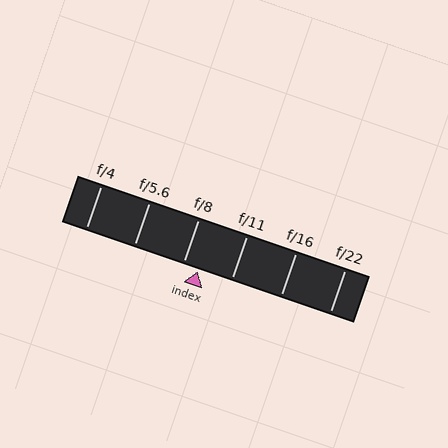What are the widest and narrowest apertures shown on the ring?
The widest aperture shown is f/4 and the narrowest is f/22.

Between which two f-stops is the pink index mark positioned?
The index mark is between f/8 and f/11.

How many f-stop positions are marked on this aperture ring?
There are 6 f-stop positions marked.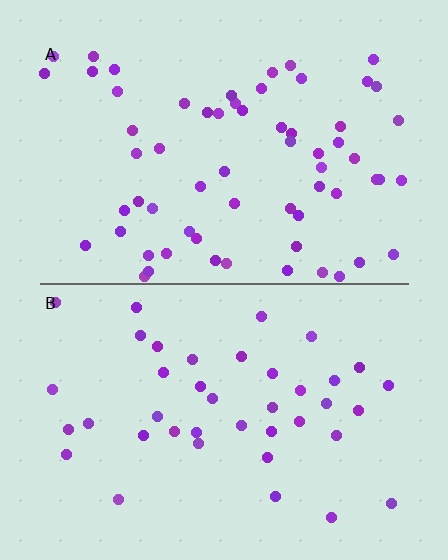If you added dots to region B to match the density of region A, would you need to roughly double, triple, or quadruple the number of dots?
Approximately double.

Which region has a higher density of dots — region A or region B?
A (the top).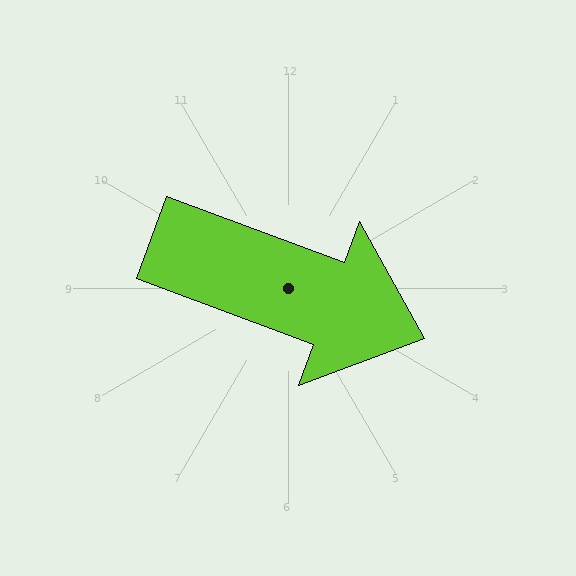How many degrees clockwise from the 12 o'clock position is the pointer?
Approximately 110 degrees.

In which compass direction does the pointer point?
East.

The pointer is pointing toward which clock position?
Roughly 4 o'clock.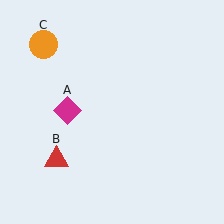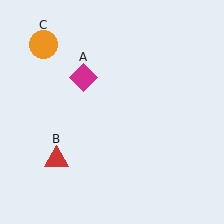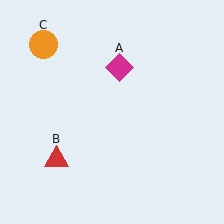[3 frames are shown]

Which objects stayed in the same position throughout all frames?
Red triangle (object B) and orange circle (object C) remained stationary.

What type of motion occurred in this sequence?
The magenta diamond (object A) rotated clockwise around the center of the scene.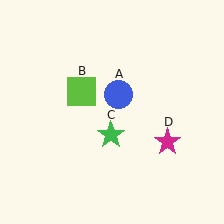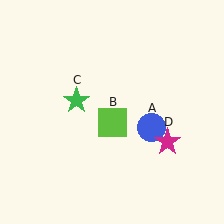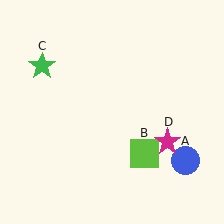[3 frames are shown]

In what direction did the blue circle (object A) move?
The blue circle (object A) moved down and to the right.